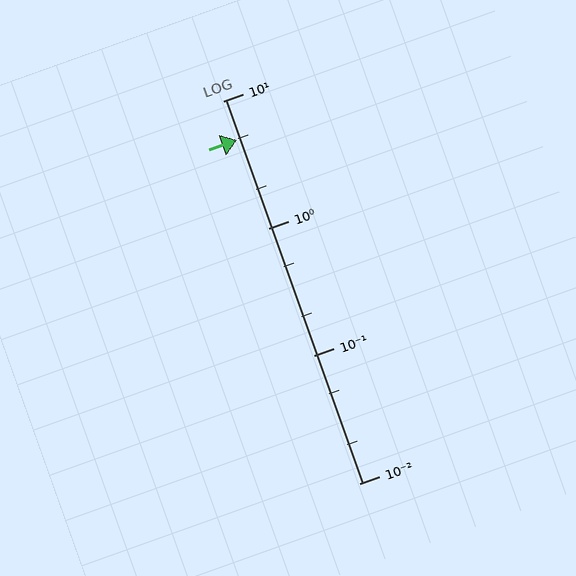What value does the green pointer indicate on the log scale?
The pointer indicates approximately 4.9.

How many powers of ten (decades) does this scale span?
The scale spans 3 decades, from 0.01 to 10.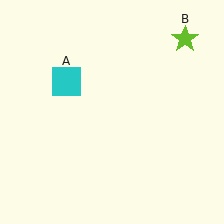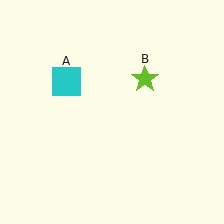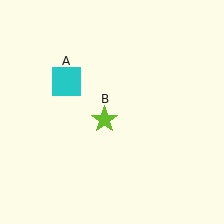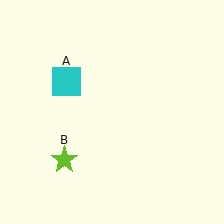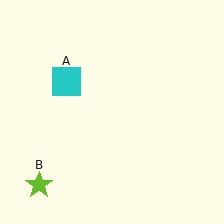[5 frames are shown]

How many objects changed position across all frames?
1 object changed position: lime star (object B).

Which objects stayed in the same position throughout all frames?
Cyan square (object A) remained stationary.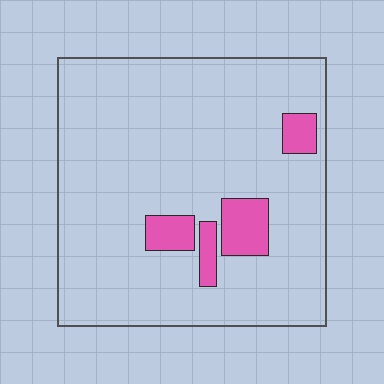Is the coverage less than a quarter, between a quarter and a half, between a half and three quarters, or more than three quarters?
Less than a quarter.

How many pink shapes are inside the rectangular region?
4.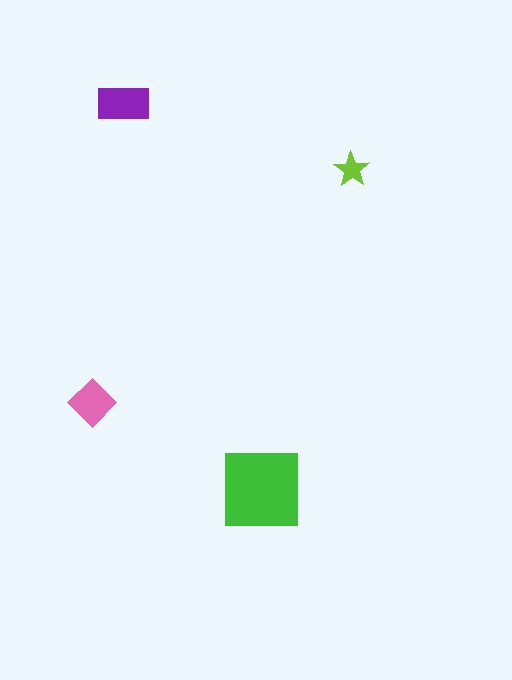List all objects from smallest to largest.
The lime star, the pink diamond, the purple rectangle, the green square.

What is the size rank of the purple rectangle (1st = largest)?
2nd.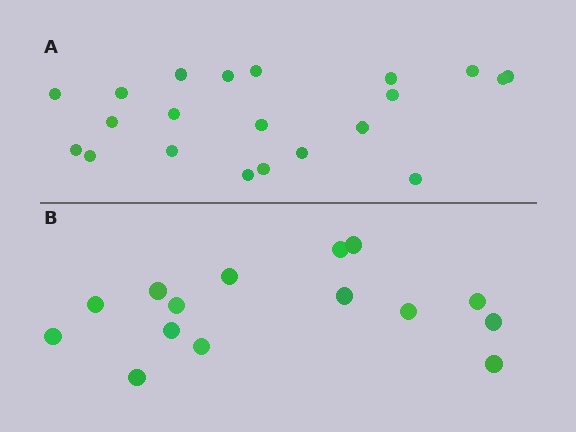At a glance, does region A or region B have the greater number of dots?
Region A (the top region) has more dots.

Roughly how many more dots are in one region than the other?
Region A has about 6 more dots than region B.